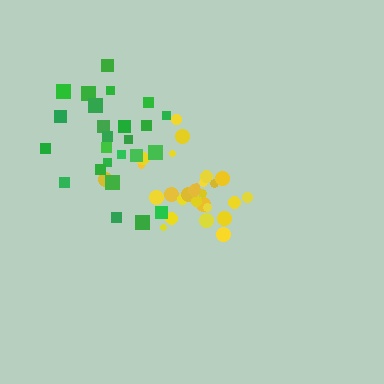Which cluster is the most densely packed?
Yellow.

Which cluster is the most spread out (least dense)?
Green.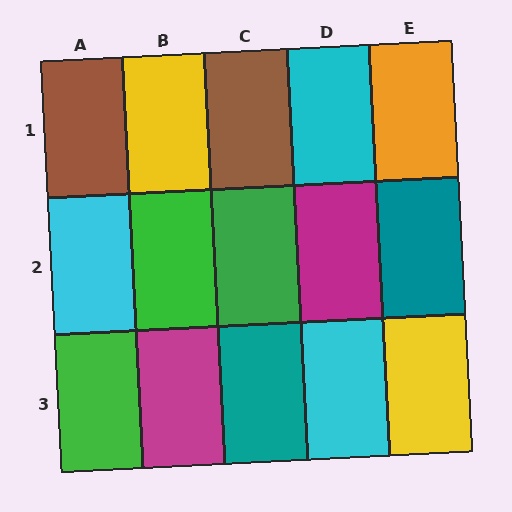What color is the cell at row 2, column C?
Green.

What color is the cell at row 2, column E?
Teal.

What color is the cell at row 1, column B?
Yellow.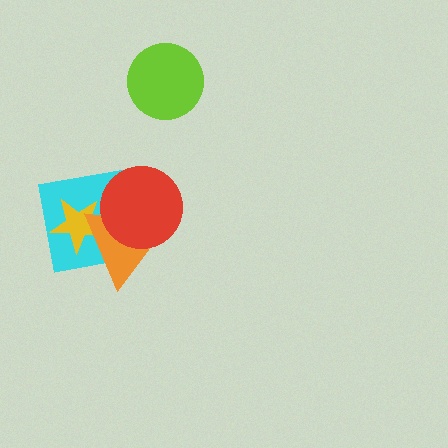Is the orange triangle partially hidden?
Yes, it is partially covered by another shape.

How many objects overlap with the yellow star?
2 objects overlap with the yellow star.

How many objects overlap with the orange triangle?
3 objects overlap with the orange triangle.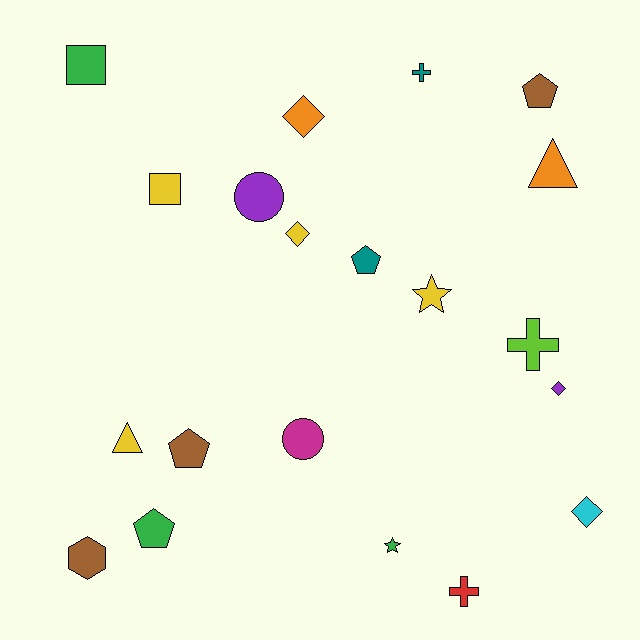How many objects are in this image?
There are 20 objects.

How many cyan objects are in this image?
There is 1 cyan object.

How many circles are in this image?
There are 2 circles.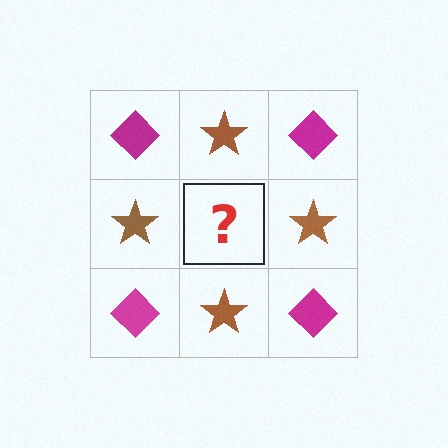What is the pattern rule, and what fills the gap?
The rule is that it alternates magenta diamond and brown star in a checkerboard pattern. The gap should be filled with a magenta diamond.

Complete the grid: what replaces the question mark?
The question mark should be replaced with a magenta diamond.